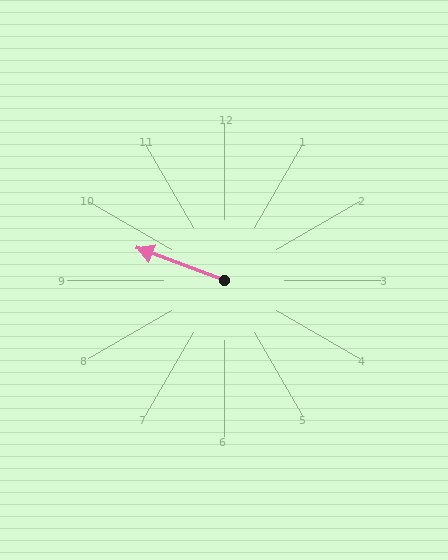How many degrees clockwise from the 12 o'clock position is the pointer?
Approximately 290 degrees.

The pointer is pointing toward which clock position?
Roughly 10 o'clock.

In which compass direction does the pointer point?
West.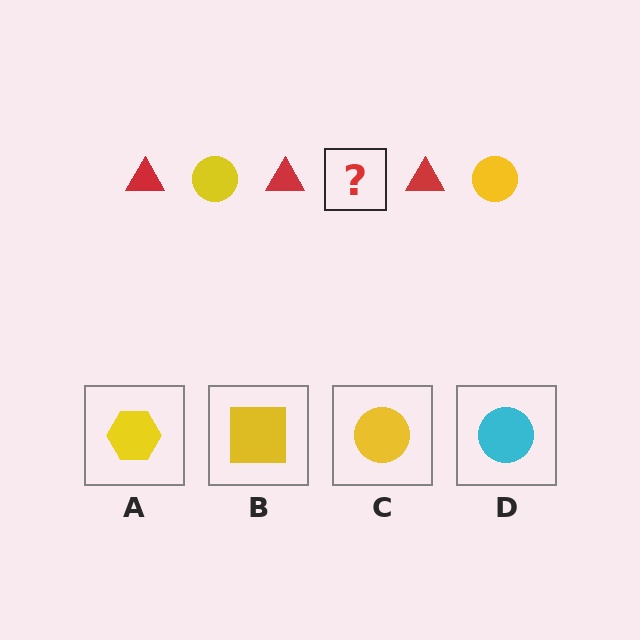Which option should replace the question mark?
Option C.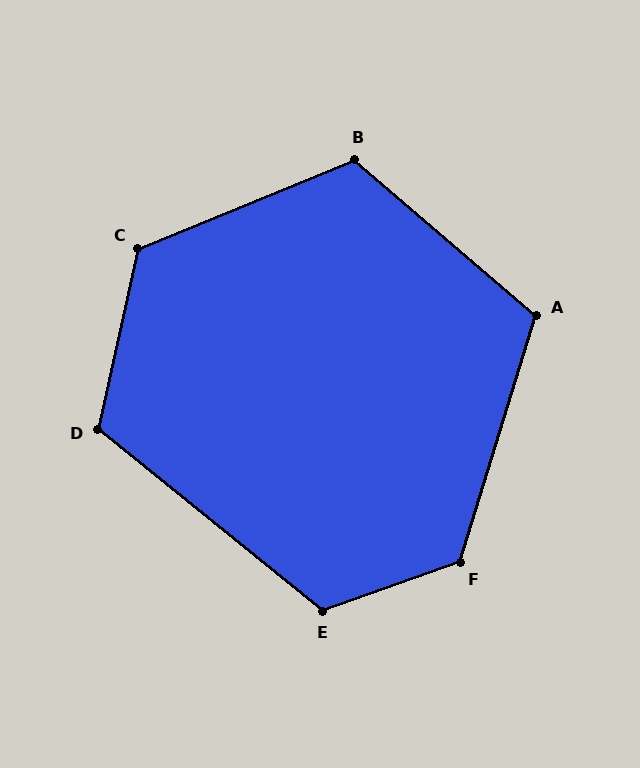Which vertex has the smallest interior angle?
A, at approximately 113 degrees.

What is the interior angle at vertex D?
Approximately 116 degrees (obtuse).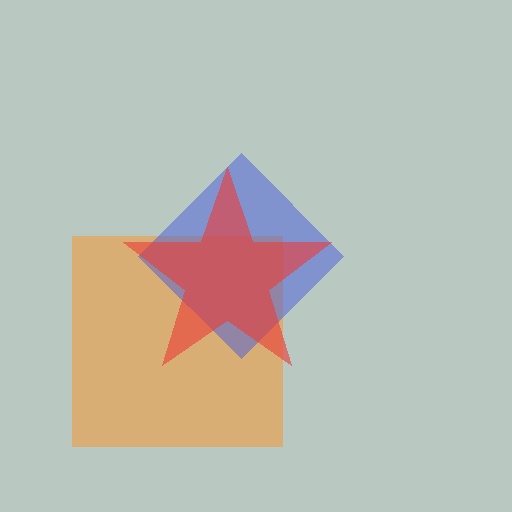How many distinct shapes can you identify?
There are 3 distinct shapes: an orange square, a blue diamond, a red star.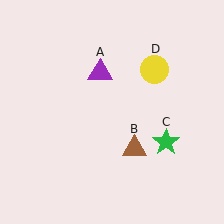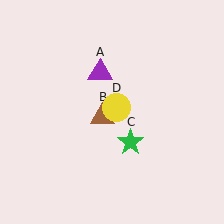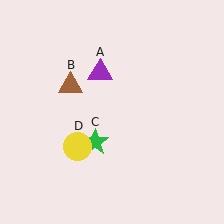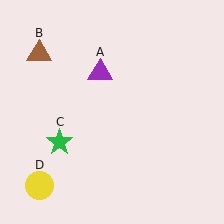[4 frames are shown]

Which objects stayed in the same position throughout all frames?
Purple triangle (object A) remained stationary.